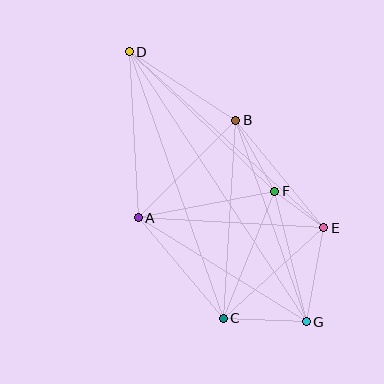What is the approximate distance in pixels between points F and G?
The distance between F and G is approximately 134 pixels.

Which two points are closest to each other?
Points E and F are closest to each other.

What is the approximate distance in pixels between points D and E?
The distance between D and E is approximately 262 pixels.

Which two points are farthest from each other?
Points D and G are farthest from each other.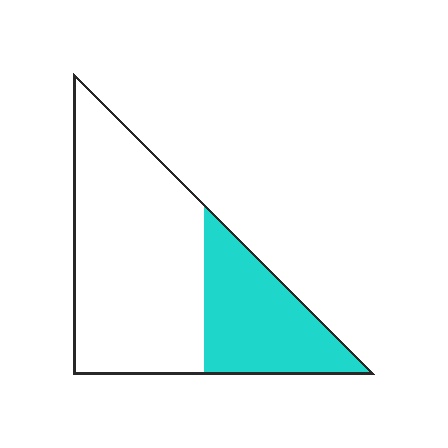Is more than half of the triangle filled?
No.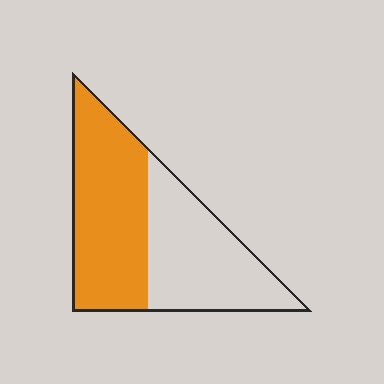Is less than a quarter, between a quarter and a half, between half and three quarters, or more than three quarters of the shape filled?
Between half and three quarters.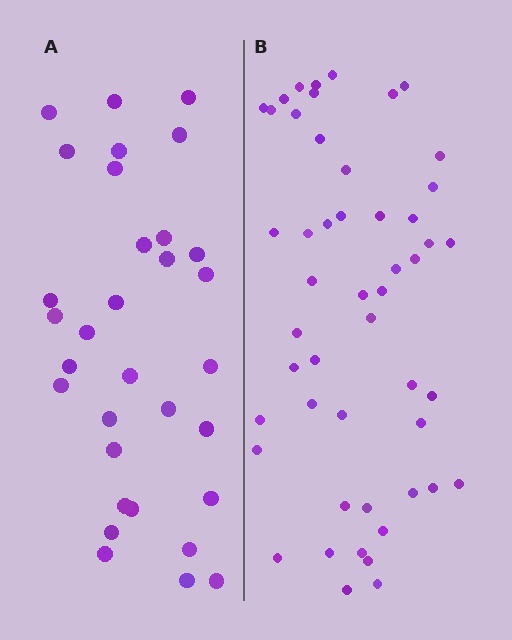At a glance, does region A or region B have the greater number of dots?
Region B (the right region) has more dots.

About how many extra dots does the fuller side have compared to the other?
Region B has approximately 20 more dots than region A.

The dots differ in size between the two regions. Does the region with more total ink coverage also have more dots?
No. Region A has more total ink coverage because its dots are larger, but region B actually contains more individual dots. Total area can be misleading — the number of items is what matters here.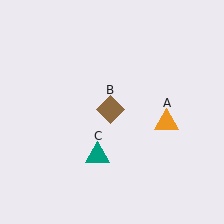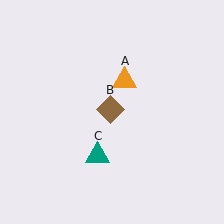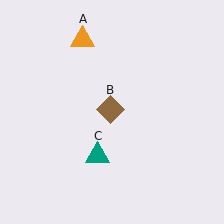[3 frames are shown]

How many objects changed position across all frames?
1 object changed position: orange triangle (object A).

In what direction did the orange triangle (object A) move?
The orange triangle (object A) moved up and to the left.